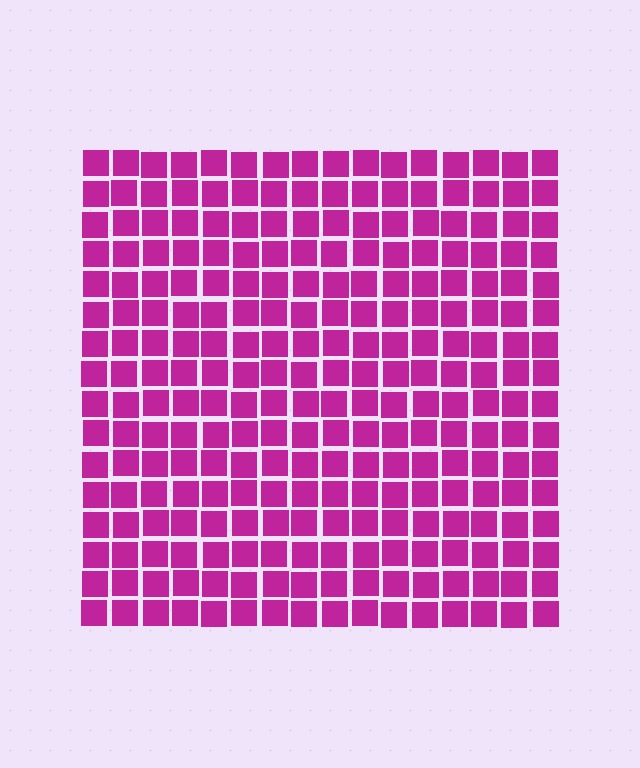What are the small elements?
The small elements are squares.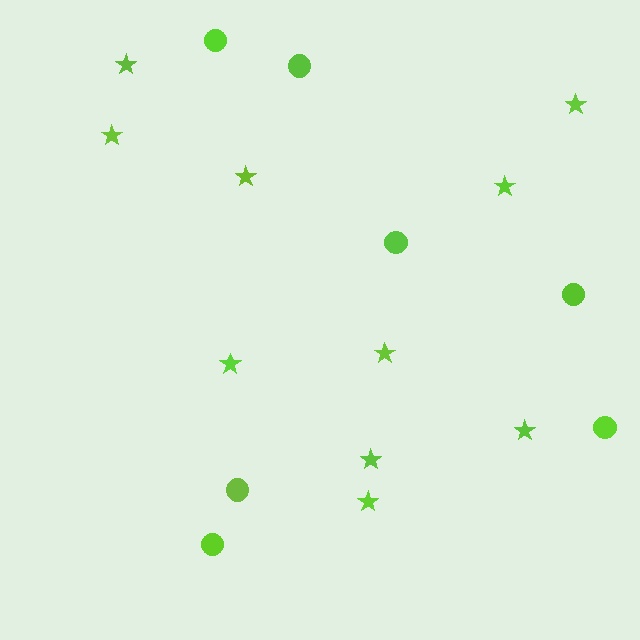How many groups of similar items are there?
There are 2 groups: one group of stars (10) and one group of circles (7).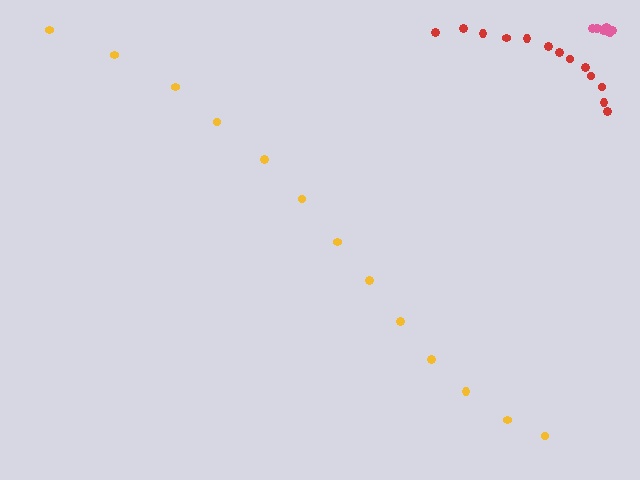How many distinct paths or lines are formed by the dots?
There are 3 distinct paths.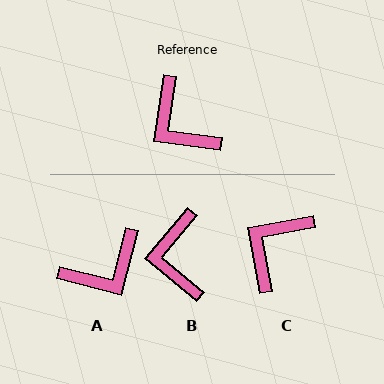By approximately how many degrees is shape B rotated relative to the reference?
Approximately 32 degrees clockwise.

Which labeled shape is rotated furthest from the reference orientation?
A, about 84 degrees away.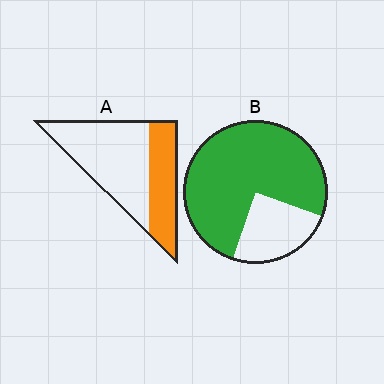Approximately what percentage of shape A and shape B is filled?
A is approximately 35% and B is approximately 75%.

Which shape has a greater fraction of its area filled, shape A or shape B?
Shape B.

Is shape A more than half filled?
No.